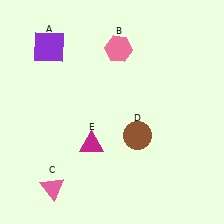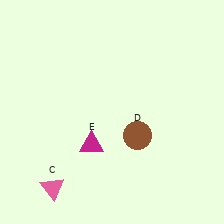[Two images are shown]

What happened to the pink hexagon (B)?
The pink hexagon (B) was removed in Image 2. It was in the top-right area of Image 1.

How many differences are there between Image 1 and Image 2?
There are 2 differences between the two images.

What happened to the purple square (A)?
The purple square (A) was removed in Image 2. It was in the top-left area of Image 1.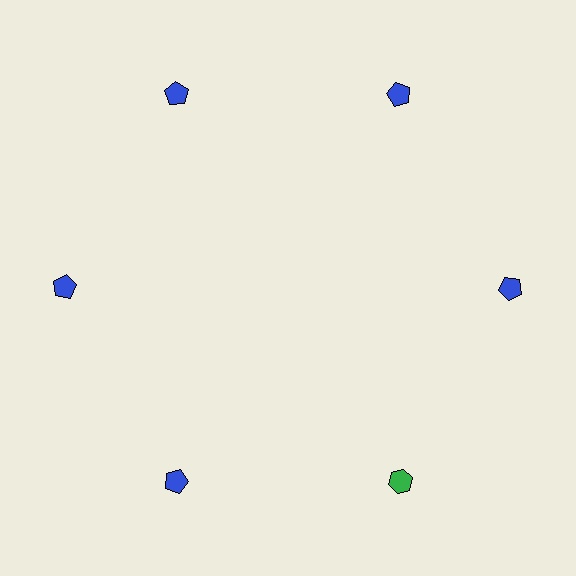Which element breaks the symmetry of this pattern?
The green hexagon at roughly the 5 o'clock position breaks the symmetry. All other shapes are blue pentagons.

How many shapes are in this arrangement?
There are 6 shapes arranged in a ring pattern.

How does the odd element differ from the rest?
It differs in both color (green instead of blue) and shape (hexagon instead of pentagon).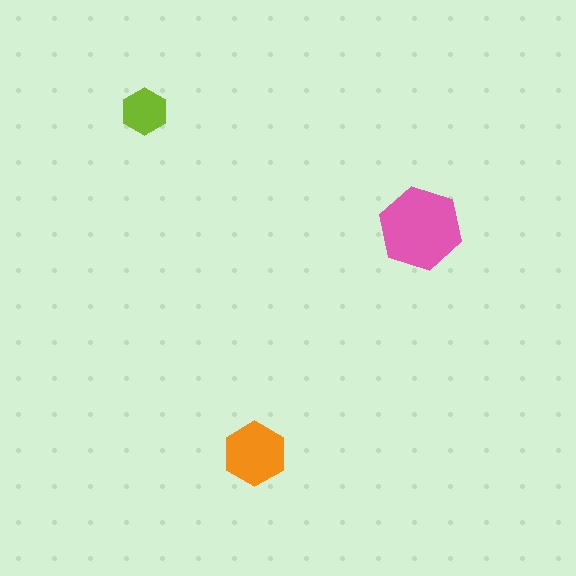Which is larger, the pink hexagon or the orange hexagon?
The pink one.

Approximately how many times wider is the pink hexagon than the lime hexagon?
About 2 times wider.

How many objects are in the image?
There are 3 objects in the image.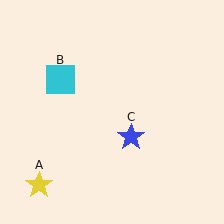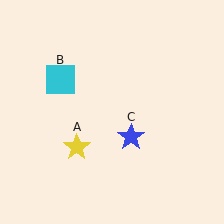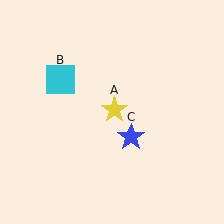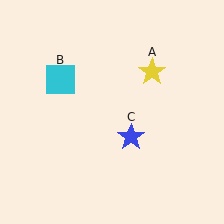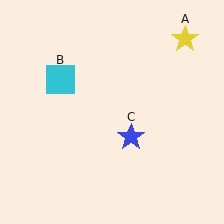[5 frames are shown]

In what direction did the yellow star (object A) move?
The yellow star (object A) moved up and to the right.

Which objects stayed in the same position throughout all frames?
Cyan square (object B) and blue star (object C) remained stationary.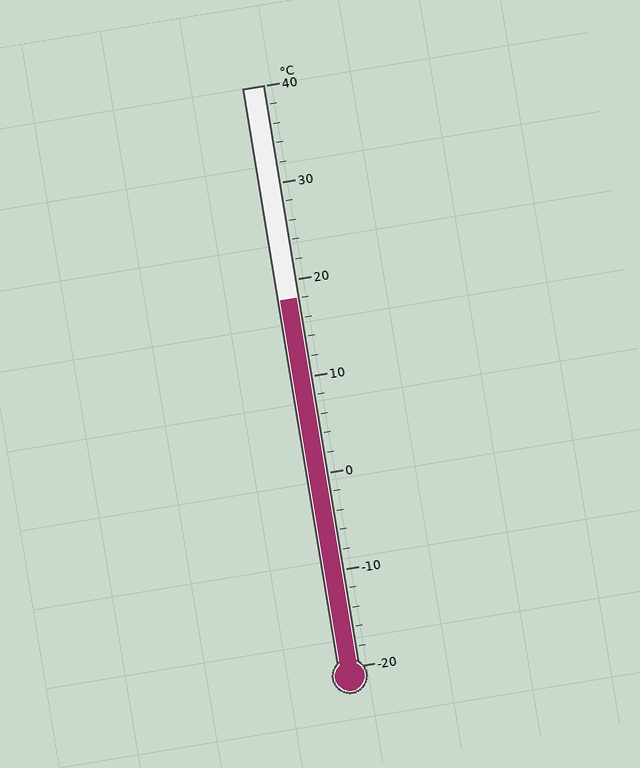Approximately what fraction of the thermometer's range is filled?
The thermometer is filled to approximately 65% of its range.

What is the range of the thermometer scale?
The thermometer scale ranges from -20°C to 40°C.